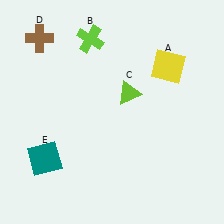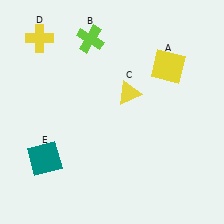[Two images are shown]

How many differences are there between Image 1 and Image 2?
There are 2 differences between the two images.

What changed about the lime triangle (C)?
In Image 1, C is lime. In Image 2, it changed to yellow.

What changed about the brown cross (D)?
In Image 1, D is brown. In Image 2, it changed to yellow.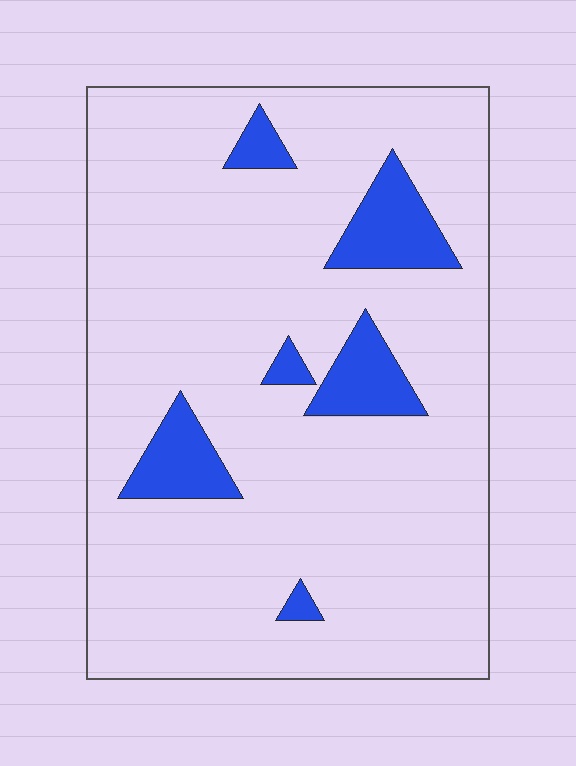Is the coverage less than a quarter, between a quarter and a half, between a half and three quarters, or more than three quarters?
Less than a quarter.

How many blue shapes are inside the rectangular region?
6.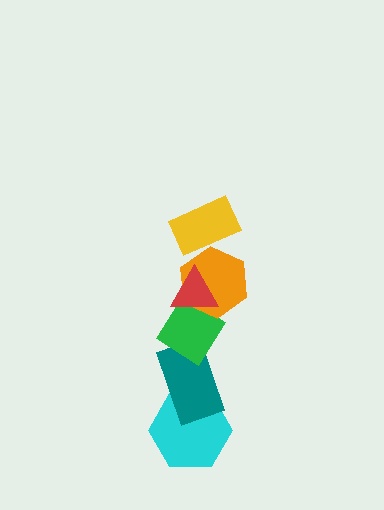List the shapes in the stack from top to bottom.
From top to bottom: the yellow rectangle, the red triangle, the orange hexagon, the green diamond, the teal rectangle, the cyan hexagon.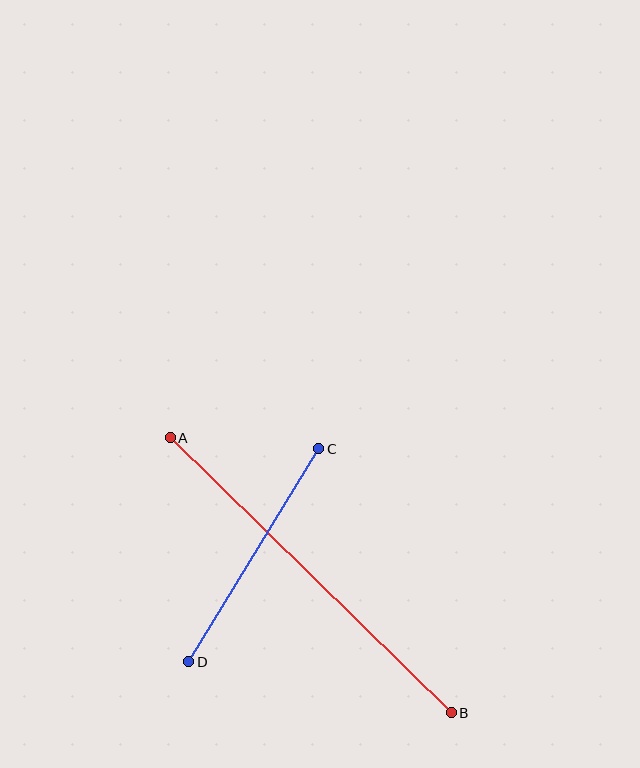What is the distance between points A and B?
The distance is approximately 393 pixels.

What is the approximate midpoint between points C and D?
The midpoint is at approximately (254, 555) pixels.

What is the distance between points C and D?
The distance is approximately 249 pixels.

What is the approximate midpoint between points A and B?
The midpoint is at approximately (311, 575) pixels.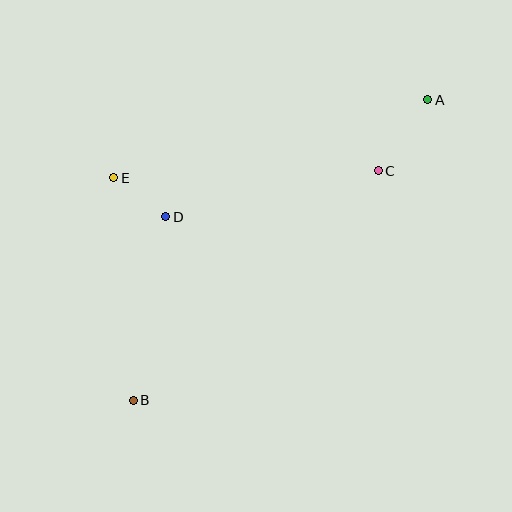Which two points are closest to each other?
Points D and E are closest to each other.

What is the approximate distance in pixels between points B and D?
The distance between B and D is approximately 186 pixels.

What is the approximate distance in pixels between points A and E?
The distance between A and E is approximately 324 pixels.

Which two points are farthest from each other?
Points A and B are farthest from each other.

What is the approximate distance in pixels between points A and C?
The distance between A and C is approximately 87 pixels.